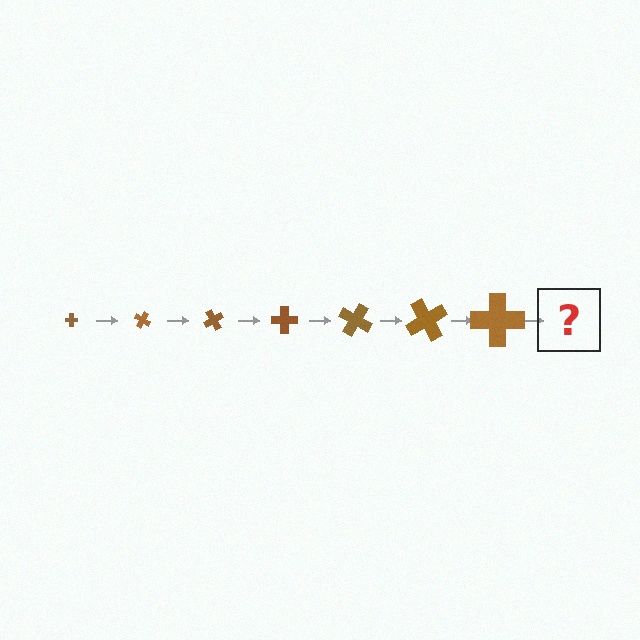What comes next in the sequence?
The next element should be a cross, larger than the previous one and rotated 210 degrees from the start.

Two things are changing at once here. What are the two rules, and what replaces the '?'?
The two rules are that the cross grows larger each step and it rotates 30 degrees each step. The '?' should be a cross, larger than the previous one and rotated 210 degrees from the start.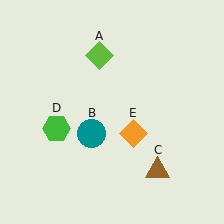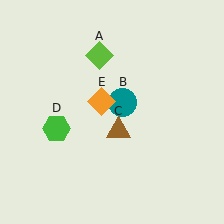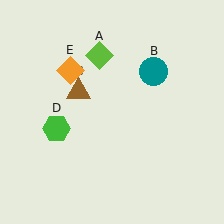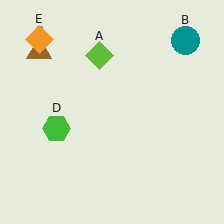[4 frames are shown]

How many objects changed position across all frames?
3 objects changed position: teal circle (object B), brown triangle (object C), orange diamond (object E).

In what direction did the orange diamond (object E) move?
The orange diamond (object E) moved up and to the left.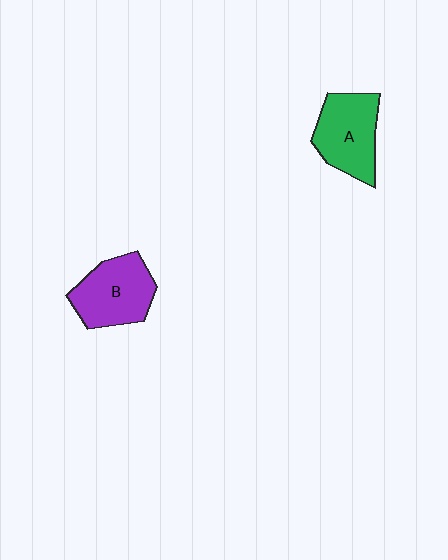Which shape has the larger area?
Shape B (purple).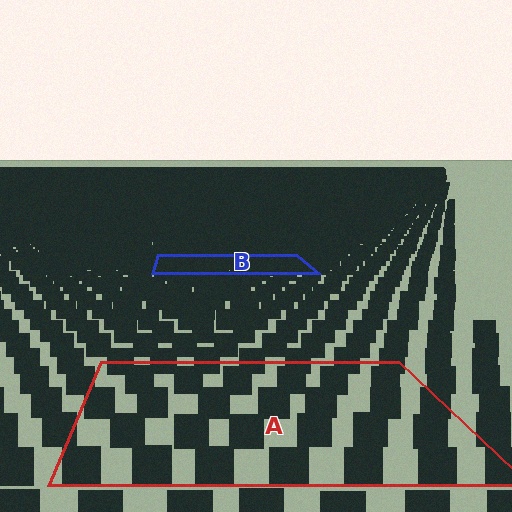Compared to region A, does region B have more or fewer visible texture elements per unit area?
Region B has more texture elements per unit area — they are packed more densely because it is farther away.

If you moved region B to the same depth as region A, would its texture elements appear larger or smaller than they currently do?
They would appear larger. At a closer depth, the same texture elements are projected at a bigger on-screen size.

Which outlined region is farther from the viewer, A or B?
Region B is farther from the viewer — the texture elements inside it appear smaller and more densely packed.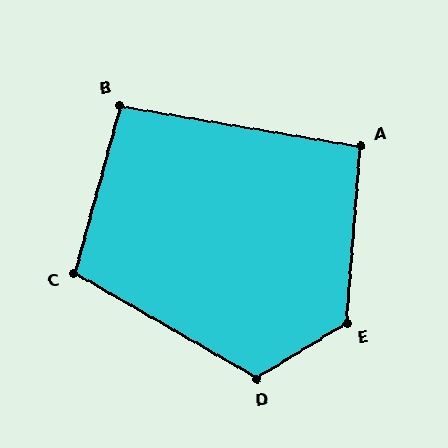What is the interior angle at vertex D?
Approximately 119 degrees (obtuse).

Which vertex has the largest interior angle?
E, at approximately 126 degrees.